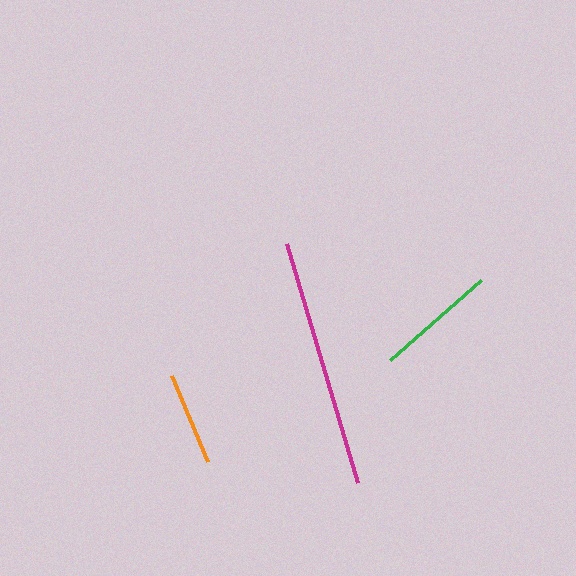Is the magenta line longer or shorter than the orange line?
The magenta line is longer than the orange line.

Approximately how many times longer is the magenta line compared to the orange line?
The magenta line is approximately 2.7 times the length of the orange line.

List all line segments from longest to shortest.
From longest to shortest: magenta, green, orange.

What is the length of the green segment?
The green segment is approximately 121 pixels long.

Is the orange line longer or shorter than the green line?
The green line is longer than the orange line.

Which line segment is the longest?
The magenta line is the longest at approximately 249 pixels.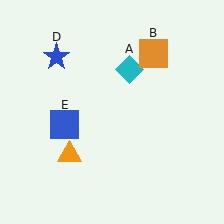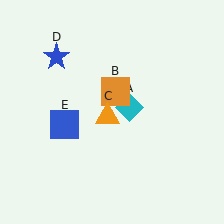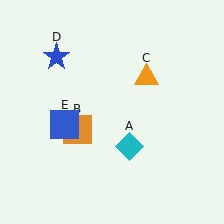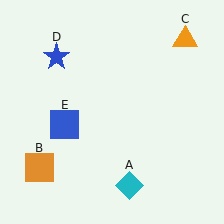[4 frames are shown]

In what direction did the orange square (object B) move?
The orange square (object B) moved down and to the left.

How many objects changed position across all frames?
3 objects changed position: cyan diamond (object A), orange square (object B), orange triangle (object C).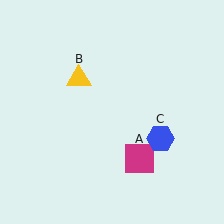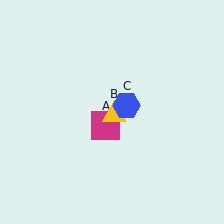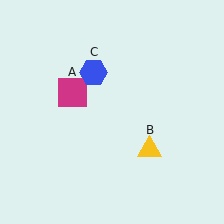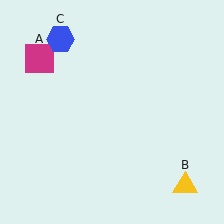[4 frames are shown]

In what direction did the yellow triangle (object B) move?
The yellow triangle (object B) moved down and to the right.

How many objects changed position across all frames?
3 objects changed position: magenta square (object A), yellow triangle (object B), blue hexagon (object C).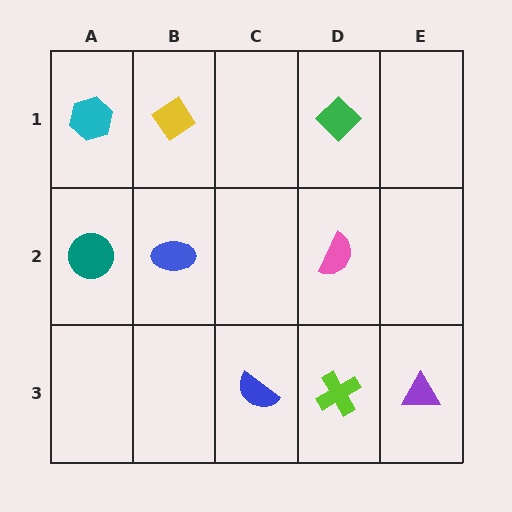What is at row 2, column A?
A teal circle.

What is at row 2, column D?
A pink semicircle.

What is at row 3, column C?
A blue semicircle.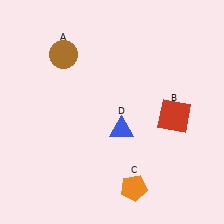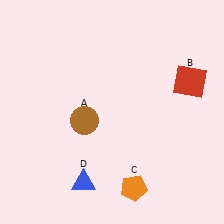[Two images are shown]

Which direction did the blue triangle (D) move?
The blue triangle (D) moved down.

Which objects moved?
The objects that moved are: the brown circle (A), the red square (B), the blue triangle (D).